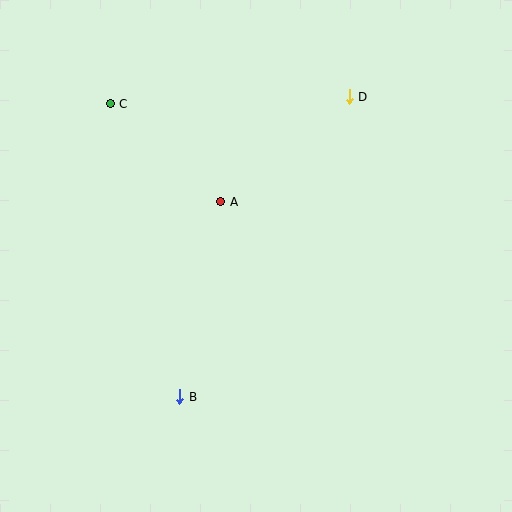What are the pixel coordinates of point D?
Point D is at (349, 97).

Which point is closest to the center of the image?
Point A at (221, 202) is closest to the center.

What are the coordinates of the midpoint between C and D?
The midpoint between C and D is at (230, 100).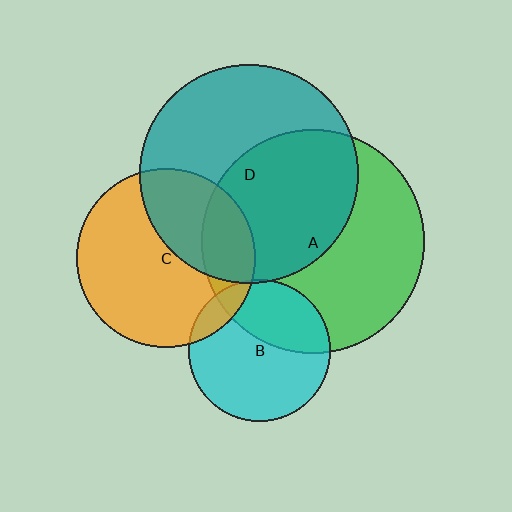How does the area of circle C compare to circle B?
Approximately 1.6 times.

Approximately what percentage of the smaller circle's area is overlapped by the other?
Approximately 5%.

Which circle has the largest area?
Circle A (green).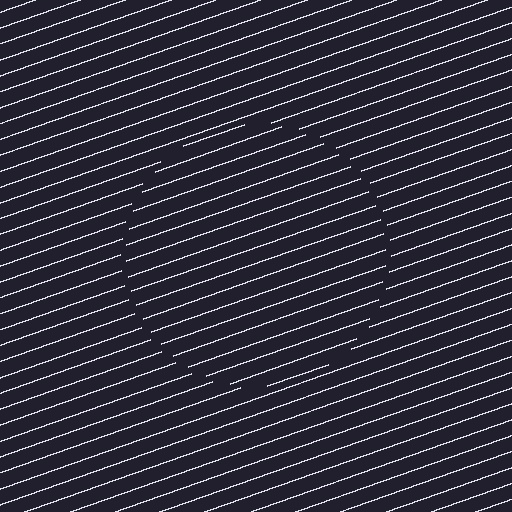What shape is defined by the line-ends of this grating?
An illusory circle. The interior of the shape contains the same grating, shifted by half a period — the contour is defined by the phase discontinuity where line-ends from the inner and outer gratings abut.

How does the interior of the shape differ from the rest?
The interior of the shape contains the same grating, shifted by half a period — the contour is defined by the phase discontinuity where line-ends from the inner and outer gratings abut.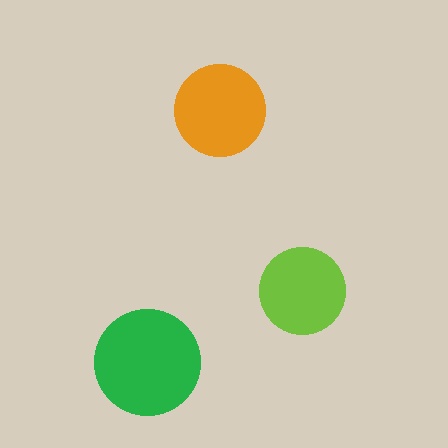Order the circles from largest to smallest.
the green one, the orange one, the lime one.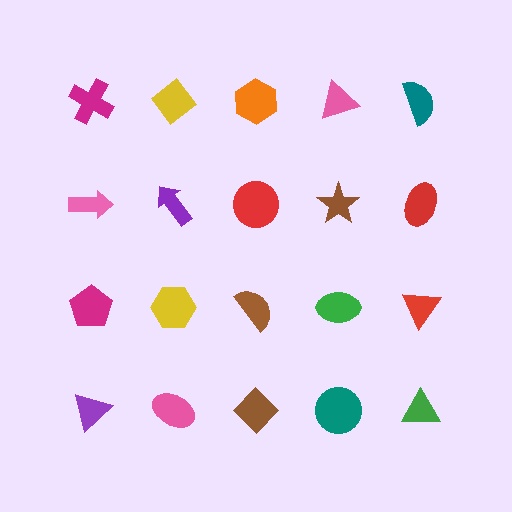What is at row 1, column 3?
An orange hexagon.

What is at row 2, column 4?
A brown star.